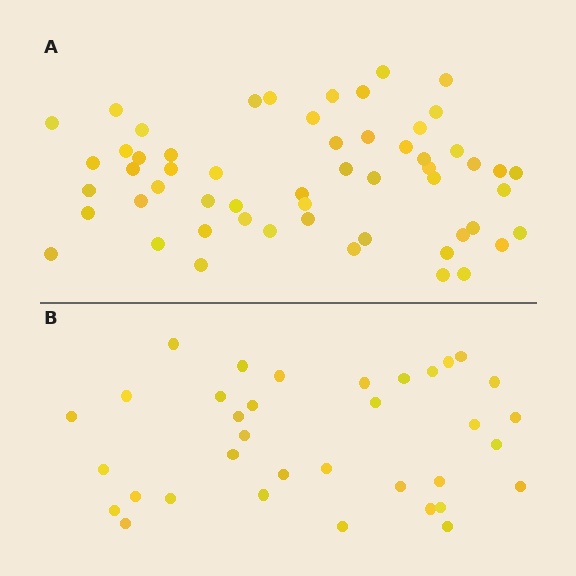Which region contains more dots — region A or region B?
Region A (the top region) has more dots.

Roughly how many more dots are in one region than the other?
Region A has approximately 20 more dots than region B.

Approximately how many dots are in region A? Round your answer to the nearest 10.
About 60 dots. (The exact count is 56, which rounds to 60.)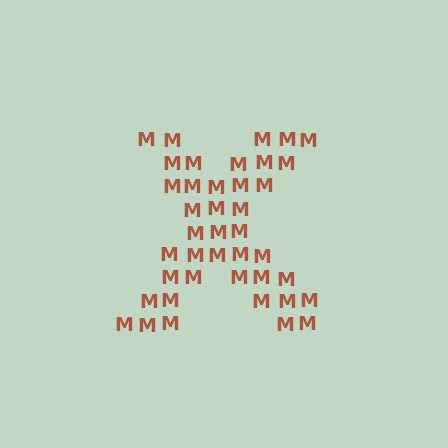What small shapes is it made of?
It is made of small letter M's.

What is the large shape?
The large shape is the letter X.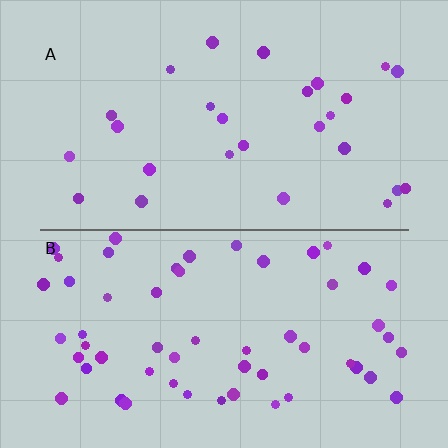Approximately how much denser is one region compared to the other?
Approximately 2.1× — region B over region A.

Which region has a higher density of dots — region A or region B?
B (the bottom).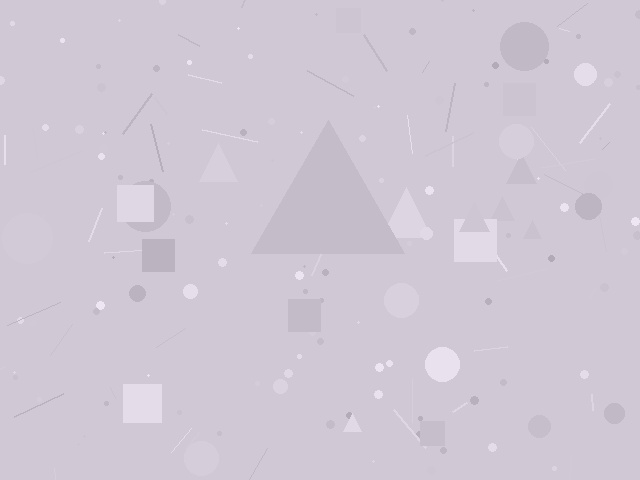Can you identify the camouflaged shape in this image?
The camouflaged shape is a triangle.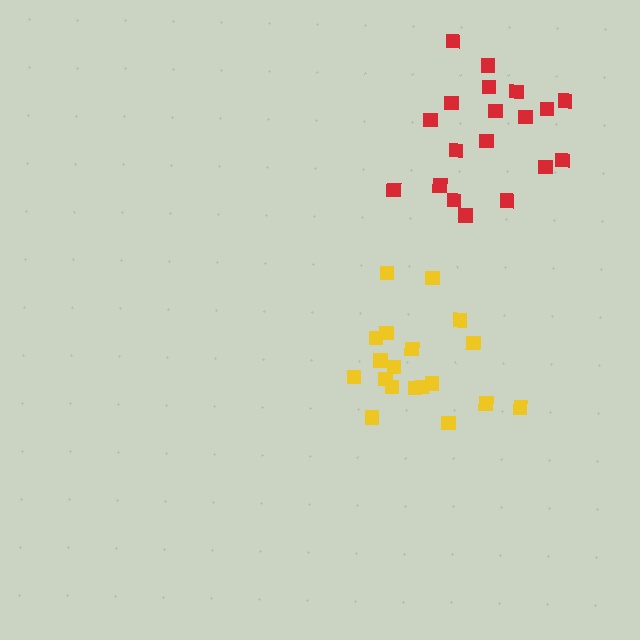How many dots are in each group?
Group 1: 19 dots, Group 2: 19 dots (38 total).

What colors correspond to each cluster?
The clusters are colored: yellow, red.